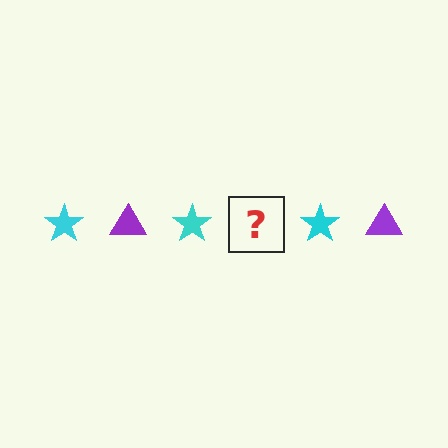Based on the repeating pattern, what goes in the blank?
The blank should be a purple triangle.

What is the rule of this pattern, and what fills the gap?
The rule is that the pattern alternates between cyan star and purple triangle. The gap should be filled with a purple triangle.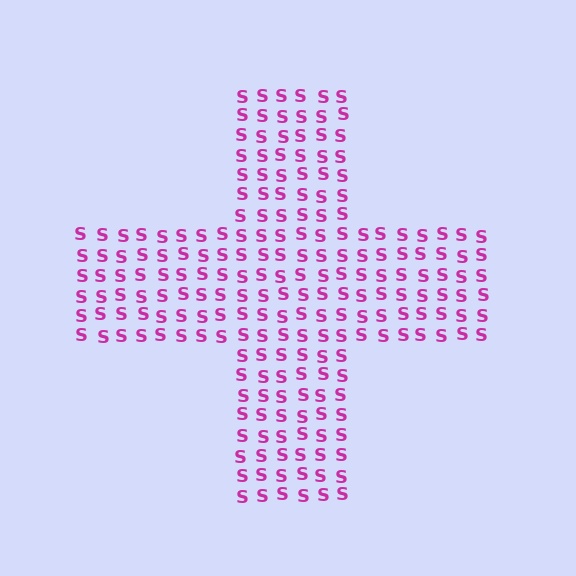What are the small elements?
The small elements are letter S's.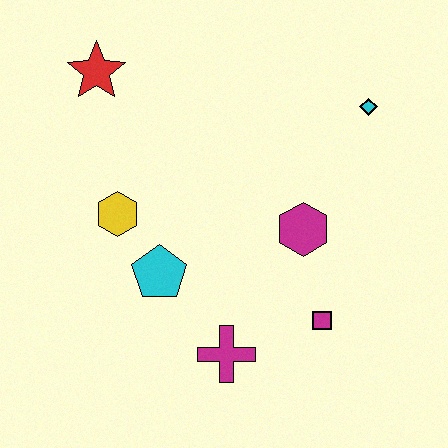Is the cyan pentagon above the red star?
No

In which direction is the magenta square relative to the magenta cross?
The magenta square is to the right of the magenta cross.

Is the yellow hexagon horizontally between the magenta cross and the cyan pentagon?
No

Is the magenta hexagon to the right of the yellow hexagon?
Yes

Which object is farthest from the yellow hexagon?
The cyan diamond is farthest from the yellow hexagon.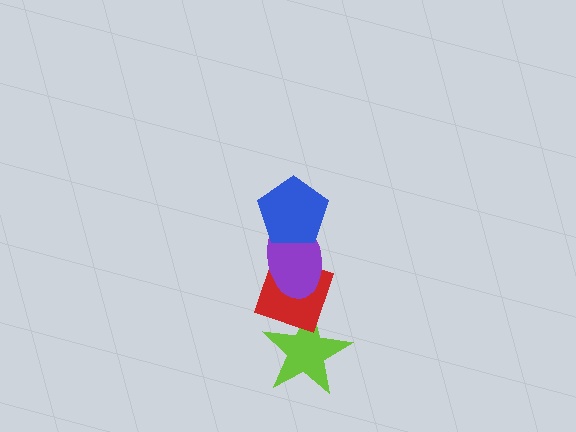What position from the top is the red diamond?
The red diamond is 3rd from the top.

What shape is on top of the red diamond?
The purple ellipse is on top of the red diamond.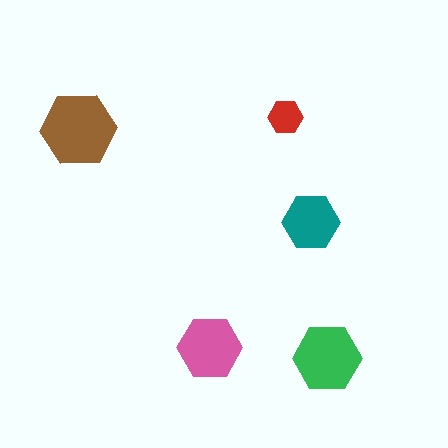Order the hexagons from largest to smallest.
the brown one, the green one, the pink one, the teal one, the red one.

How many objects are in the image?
There are 5 objects in the image.